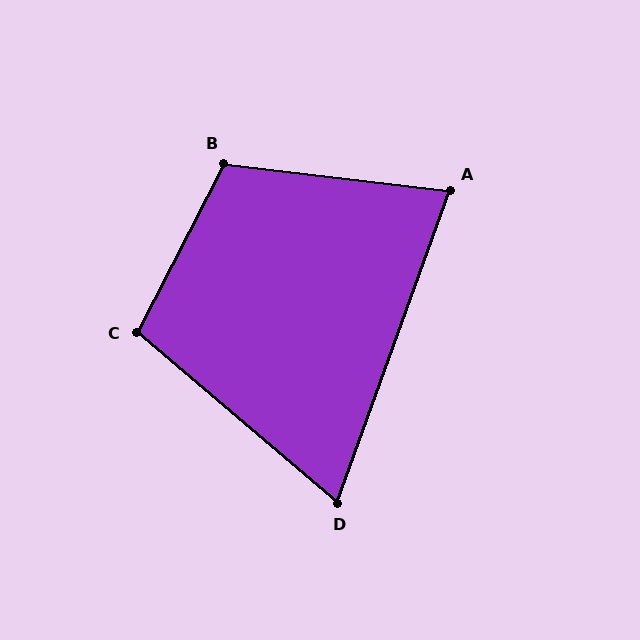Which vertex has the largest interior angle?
B, at approximately 110 degrees.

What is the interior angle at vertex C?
Approximately 103 degrees (obtuse).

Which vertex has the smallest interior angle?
D, at approximately 70 degrees.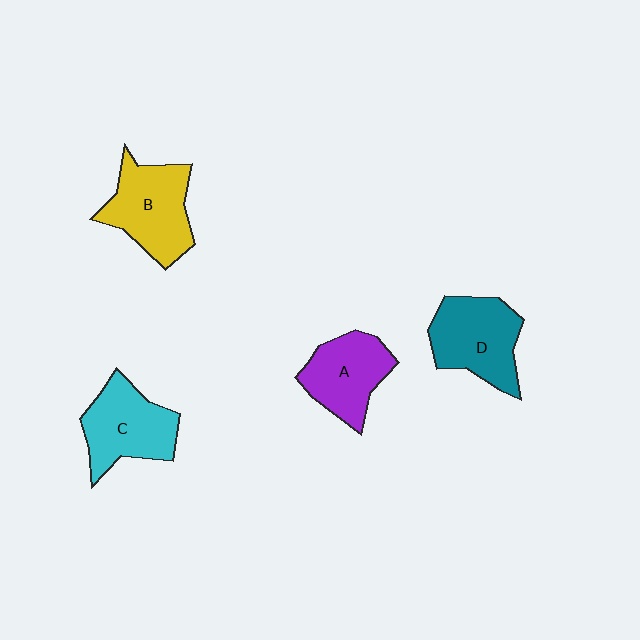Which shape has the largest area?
Shape B (yellow).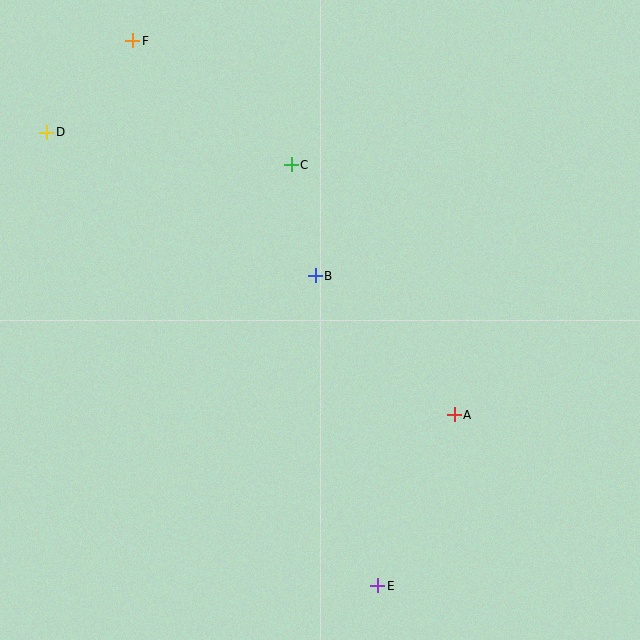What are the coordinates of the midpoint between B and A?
The midpoint between B and A is at (385, 345).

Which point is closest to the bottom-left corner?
Point E is closest to the bottom-left corner.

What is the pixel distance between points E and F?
The distance between E and F is 598 pixels.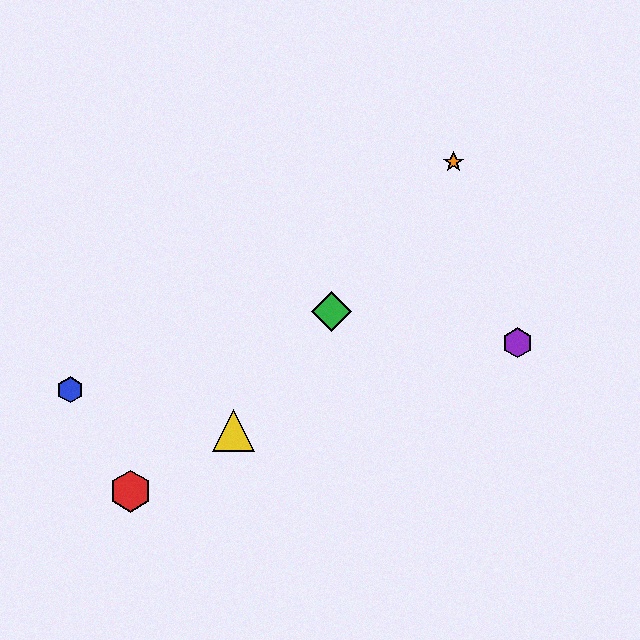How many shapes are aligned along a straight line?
3 shapes (the green diamond, the yellow triangle, the orange star) are aligned along a straight line.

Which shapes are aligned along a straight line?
The green diamond, the yellow triangle, the orange star are aligned along a straight line.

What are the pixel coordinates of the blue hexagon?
The blue hexagon is at (70, 390).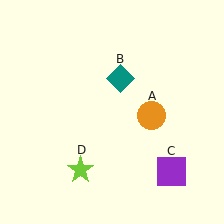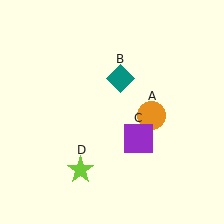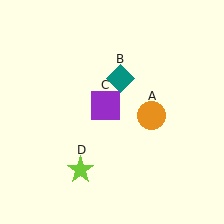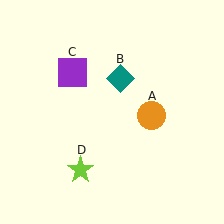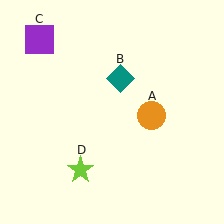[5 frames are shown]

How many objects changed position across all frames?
1 object changed position: purple square (object C).